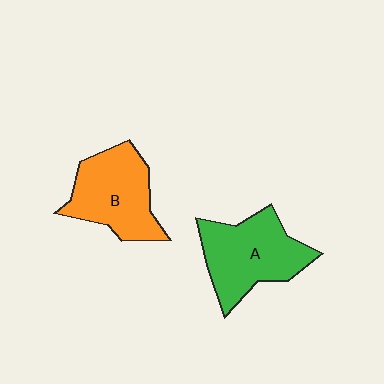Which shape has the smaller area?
Shape B (orange).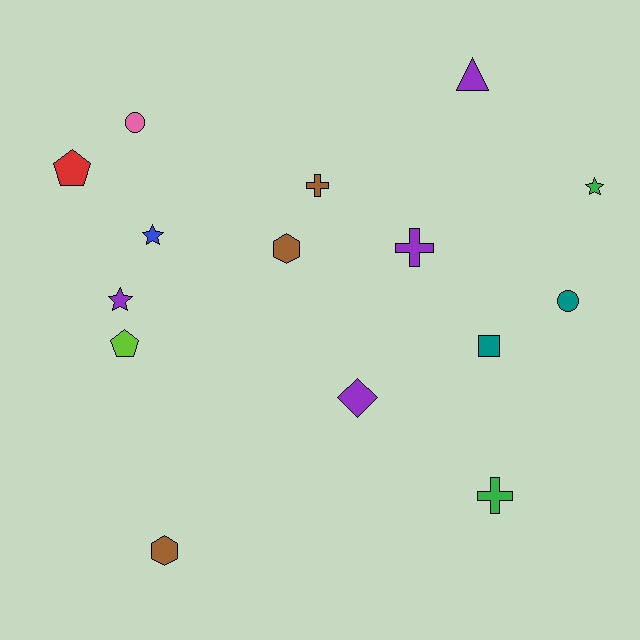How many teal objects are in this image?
There are 2 teal objects.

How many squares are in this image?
There is 1 square.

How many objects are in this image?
There are 15 objects.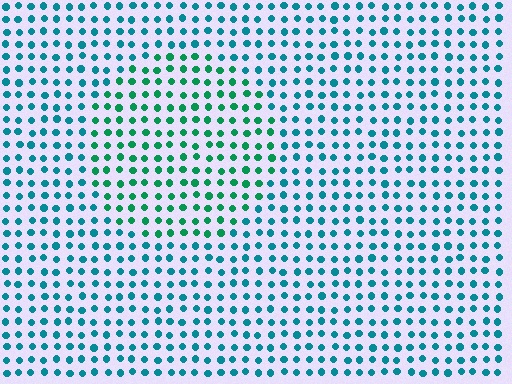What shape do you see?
I see a circle.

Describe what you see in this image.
The image is filled with small teal elements in a uniform arrangement. A circle-shaped region is visible where the elements are tinted to a slightly different hue, forming a subtle color boundary.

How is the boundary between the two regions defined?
The boundary is defined purely by a slight shift in hue (about 33 degrees). Spacing, size, and orientation are identical on both sides.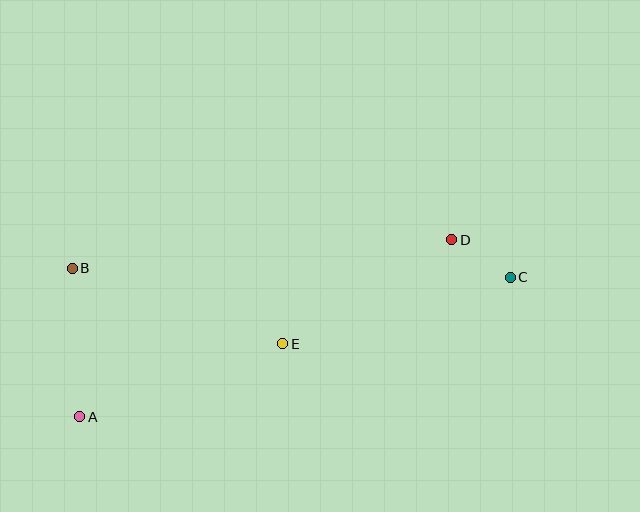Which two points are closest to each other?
Points C and D are closest to each other.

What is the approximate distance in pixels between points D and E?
The distance between D and E is approximately 198 pixels.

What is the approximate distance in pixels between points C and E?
The distance between C and E is approximately 237 pixels.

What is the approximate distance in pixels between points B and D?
The distance between B and D is approximately 380 pixels.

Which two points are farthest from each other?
Points A and C are farthest from each other.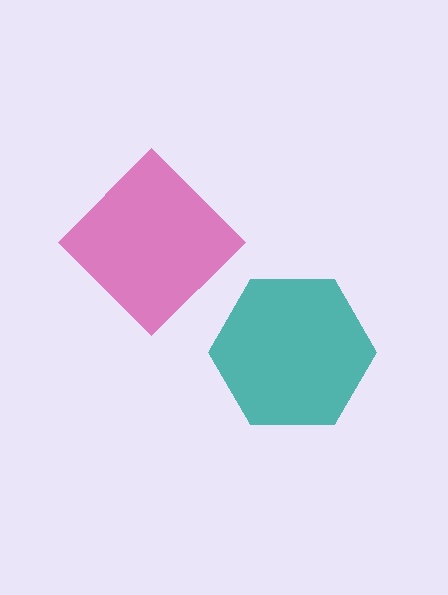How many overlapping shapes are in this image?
There are 2 overlapping shapes in the image.